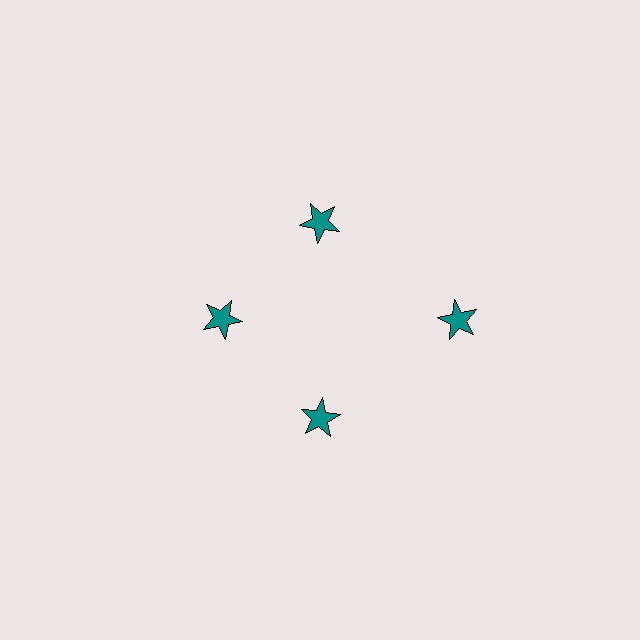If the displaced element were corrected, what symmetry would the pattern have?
It would have 4-fold rotational symmetry — the pattern would map onto itself every 90 degrees.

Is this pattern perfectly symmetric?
No. The 4 teal stars are arranged in a ring, but one element near the 3 o'clock position is pushed outward from the center, breaking the 4-fold rotational symmetry.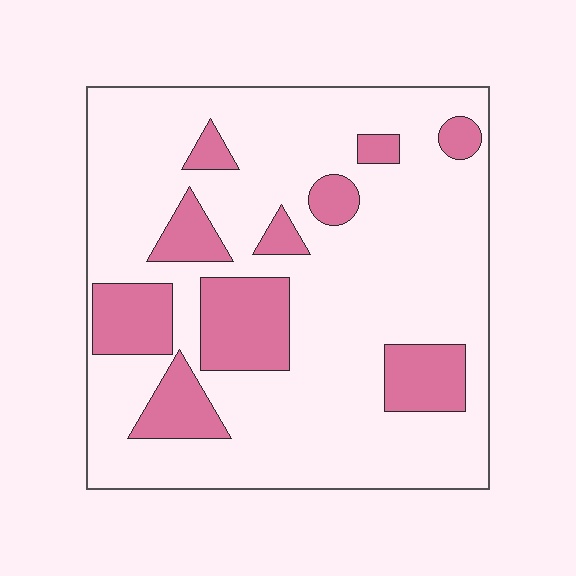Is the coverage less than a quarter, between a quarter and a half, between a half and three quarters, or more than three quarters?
Less than a quarter.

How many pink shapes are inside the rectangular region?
10.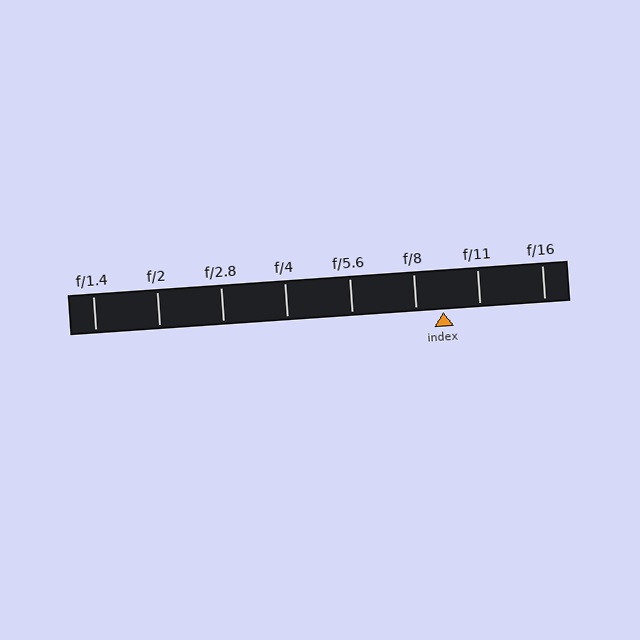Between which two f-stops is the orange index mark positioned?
The index mark is between f/8 and f/11.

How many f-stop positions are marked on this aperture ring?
There are 8 f-stop positions marked.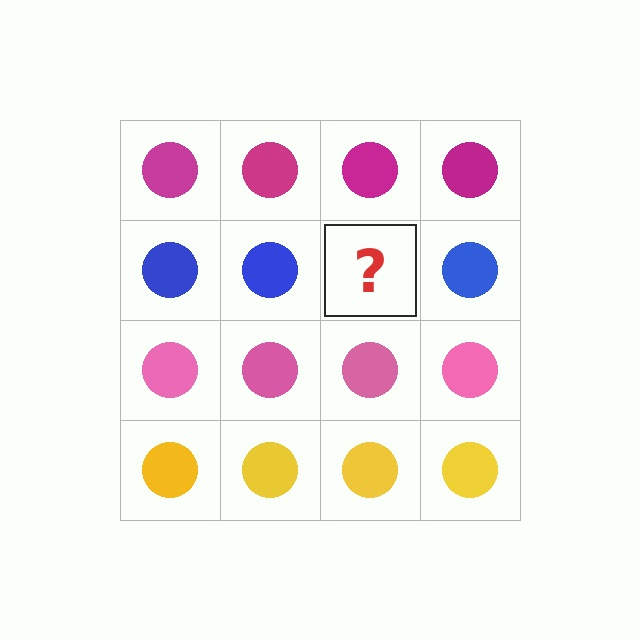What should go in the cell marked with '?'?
The missing cell should contain a blue circle.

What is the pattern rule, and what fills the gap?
The rule is that each row has a consistent color. The gap should be filled with a blue circle.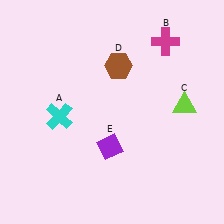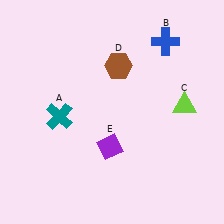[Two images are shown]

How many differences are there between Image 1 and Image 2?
There are 2 differences between the two images.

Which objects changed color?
A changed from cyan to teal. B changed from magenta to blue.